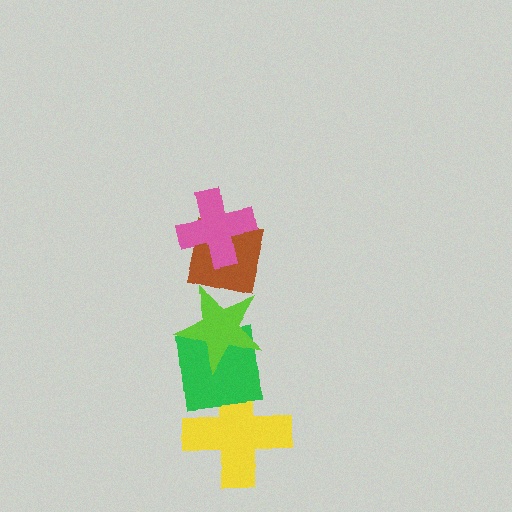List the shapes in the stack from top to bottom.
From top to bottom: the pink cross, the brown square, the lime star, the green square, the yellow cross.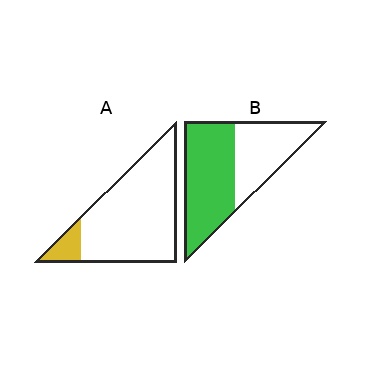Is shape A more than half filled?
No.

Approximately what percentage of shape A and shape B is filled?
A is approximately 10% and B is approximately 60%.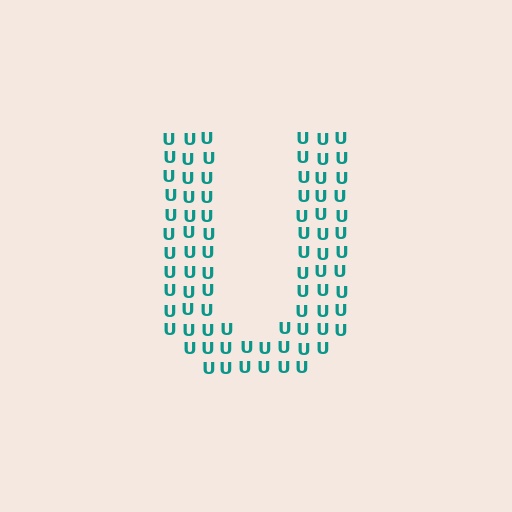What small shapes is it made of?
It is made of small letter U's.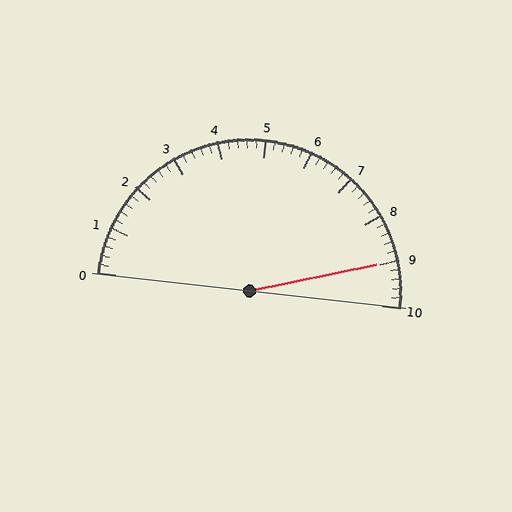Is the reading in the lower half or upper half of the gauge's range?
The reading is in the upper half of the range (0 to 10).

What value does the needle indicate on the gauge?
The needle indicates approximately 9.0.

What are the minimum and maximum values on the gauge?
The gauge ranges from 0 to 10.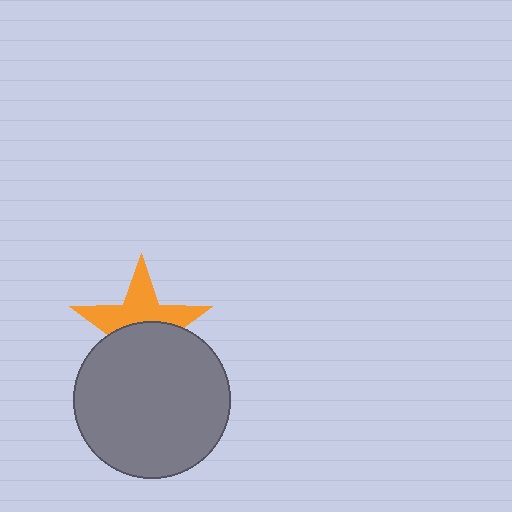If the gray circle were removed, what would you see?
You would see the complete orange star.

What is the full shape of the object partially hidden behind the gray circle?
The partially hidden object is an orange star.